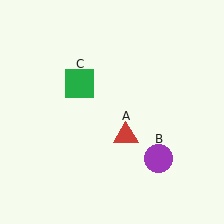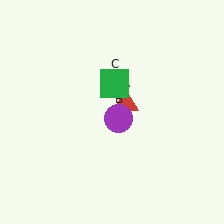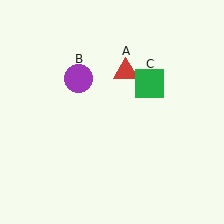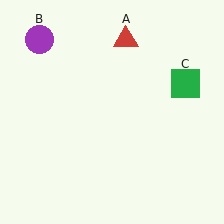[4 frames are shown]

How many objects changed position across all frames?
3 objects changed position: red triangle (object A), purple circle (object B), green square (object C).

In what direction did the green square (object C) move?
The green square (object C) moved right.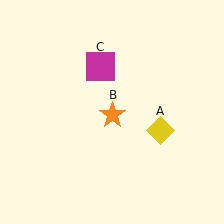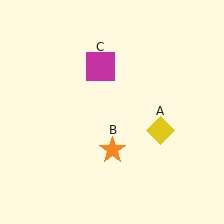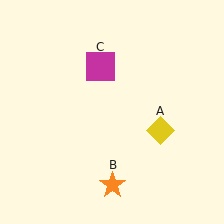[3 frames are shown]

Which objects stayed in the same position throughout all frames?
Yellow diamond (object A) and magenta square (object C) remained stationary.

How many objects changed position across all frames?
1 object changed position: orange star (object B).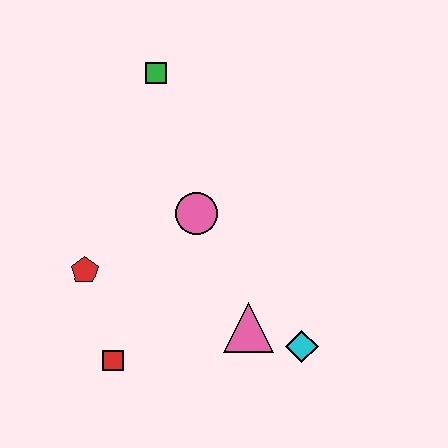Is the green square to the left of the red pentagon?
No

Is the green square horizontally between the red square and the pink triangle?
Yes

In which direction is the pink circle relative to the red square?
The pink circle is above the red square.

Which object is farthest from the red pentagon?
The cyan diamond is farthest from the red pentagon.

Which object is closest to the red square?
The red pentagon is closest to the red square.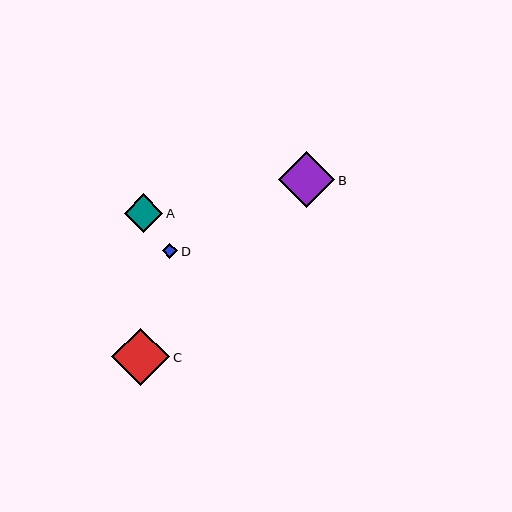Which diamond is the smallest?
Diamond D is the smallest with a size of approximately 15 pixels.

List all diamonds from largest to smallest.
From largest to smallest: C, B, A, D.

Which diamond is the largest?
Diamond C is the largest with a size of approximately 58 pixels.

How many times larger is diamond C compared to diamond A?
Diamond C is approximately 1.5 times the size of diamond A.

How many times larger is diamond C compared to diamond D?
Diamond C is approximately 3.8 times the size of diamond D.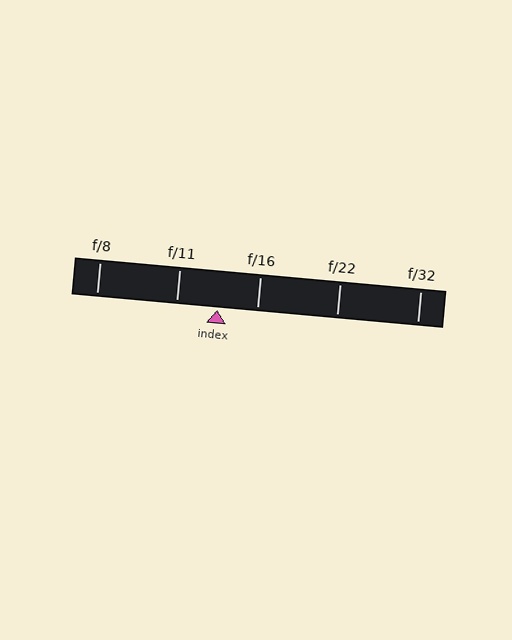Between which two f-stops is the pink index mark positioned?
The index mark is between f/11 and f/16.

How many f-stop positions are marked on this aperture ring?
There are 5 f-stop positions marked.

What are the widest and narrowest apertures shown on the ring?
The widest aperture shown is f/8 and the narrowest is f/32.